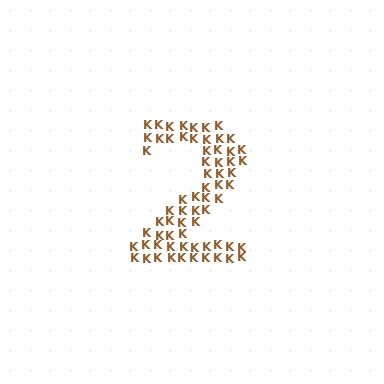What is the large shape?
The large shape is the digit 2.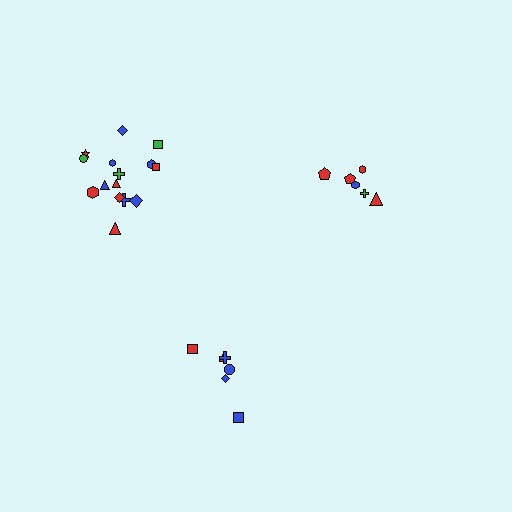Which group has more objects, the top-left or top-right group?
The top-left group.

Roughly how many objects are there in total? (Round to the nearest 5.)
Roughly 25 objects in total.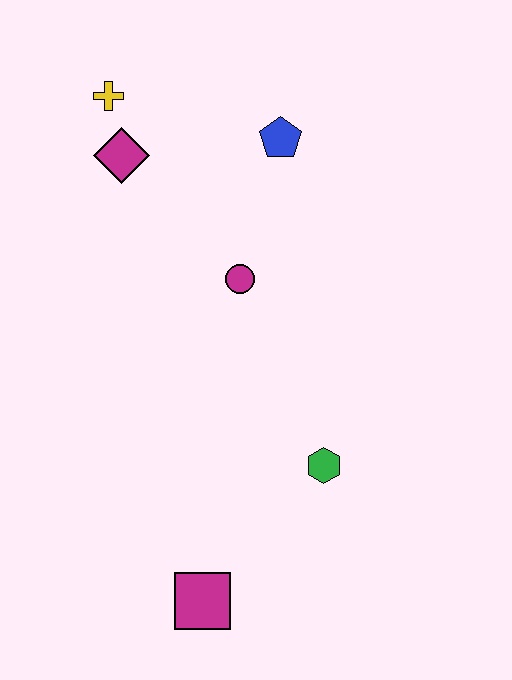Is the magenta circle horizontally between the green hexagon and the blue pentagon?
No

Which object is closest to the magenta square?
The green hexagon is closest to the magenta square.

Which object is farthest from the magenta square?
The yellow cross is farthest from the magenta square.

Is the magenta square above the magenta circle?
No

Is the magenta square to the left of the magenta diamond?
No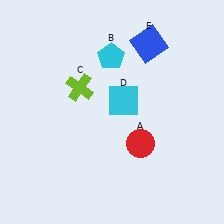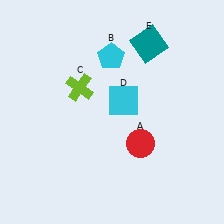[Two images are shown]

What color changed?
The square (E) changed from blue in Image 1 to teal in Image 2.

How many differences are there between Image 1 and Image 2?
There is 1 difference between the two images.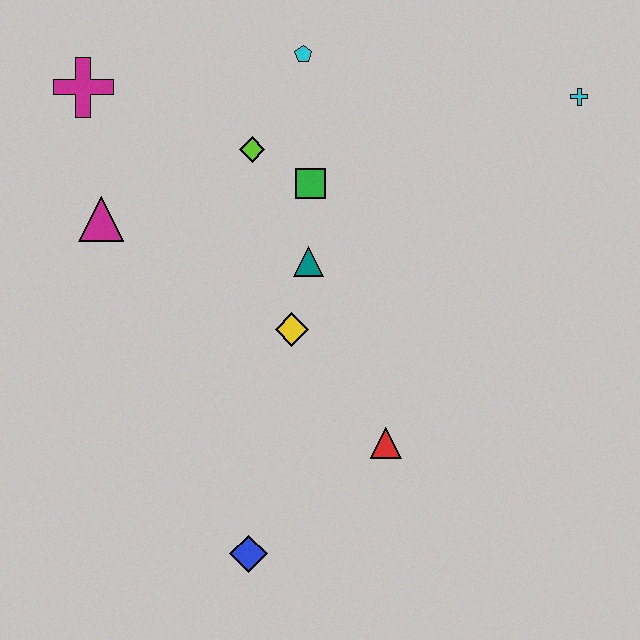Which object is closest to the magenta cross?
The magenta triangle is closest to the magenta cross.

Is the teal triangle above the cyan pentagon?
No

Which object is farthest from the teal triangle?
The cyan cross is farthest from the teal triangle.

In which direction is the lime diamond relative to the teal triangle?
The lime diamond is above the teal triangle.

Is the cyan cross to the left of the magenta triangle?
No